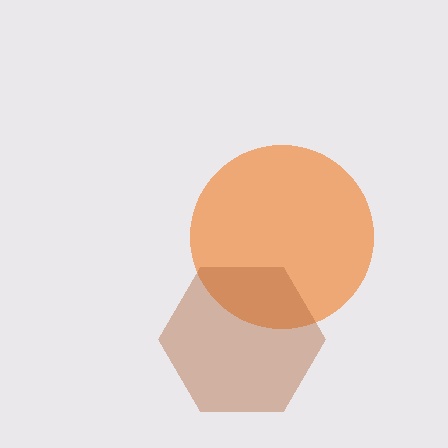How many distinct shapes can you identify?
There are 2 distinct shapes: an orange circle, a brown hexagon.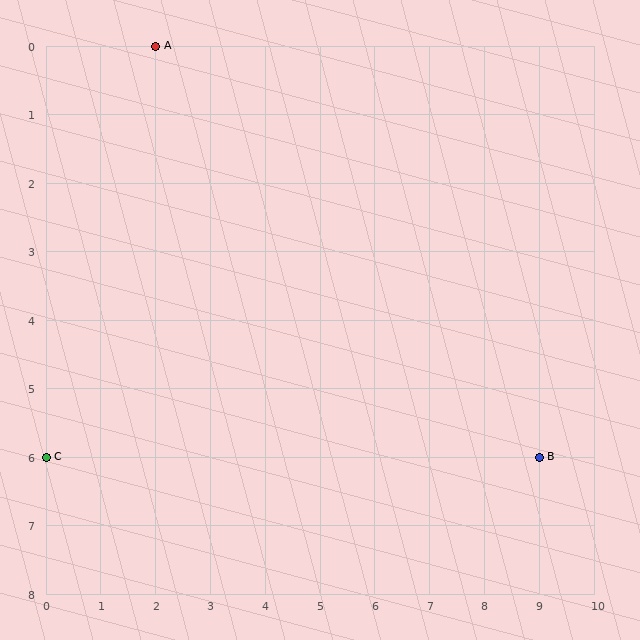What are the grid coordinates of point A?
Point A is at grid coordinates (2, 0).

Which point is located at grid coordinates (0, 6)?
Point C is at (0, 6).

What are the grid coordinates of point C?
Point C is at grid coordinates (0, 6).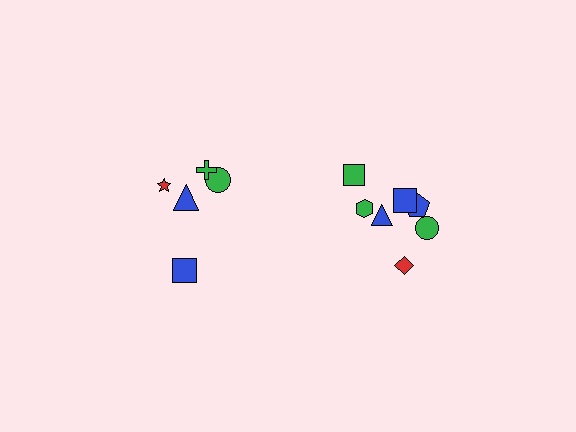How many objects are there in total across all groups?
There are 12 objects.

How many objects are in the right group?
There are 7 objects.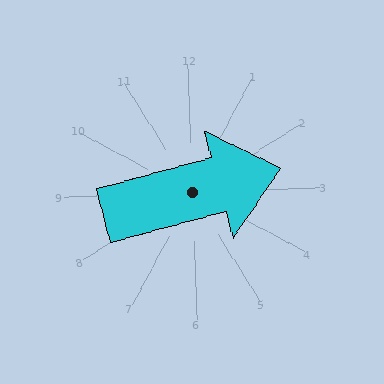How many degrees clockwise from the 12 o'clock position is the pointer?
Approximately 77 degrees.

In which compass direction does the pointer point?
East.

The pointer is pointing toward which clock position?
Roughly 3 o'clock.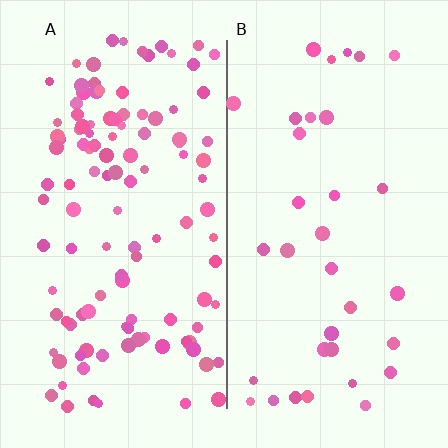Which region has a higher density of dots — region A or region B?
A (the left).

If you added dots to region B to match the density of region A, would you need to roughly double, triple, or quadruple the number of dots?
Approximately triple.